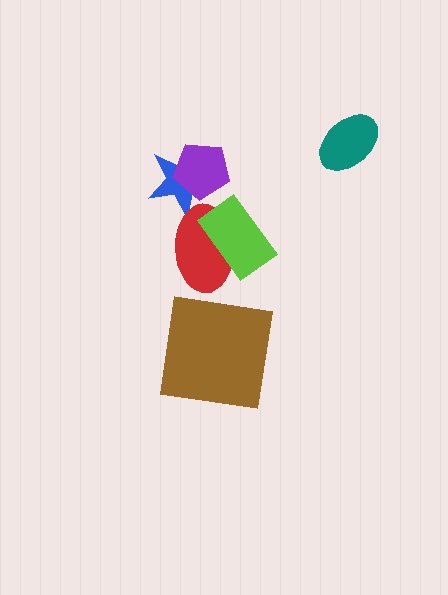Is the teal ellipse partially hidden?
No, no other shape covers it.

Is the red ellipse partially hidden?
Yes, it is partially covered by another shape.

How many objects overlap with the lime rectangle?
1 object overlaps with the lime rectangle.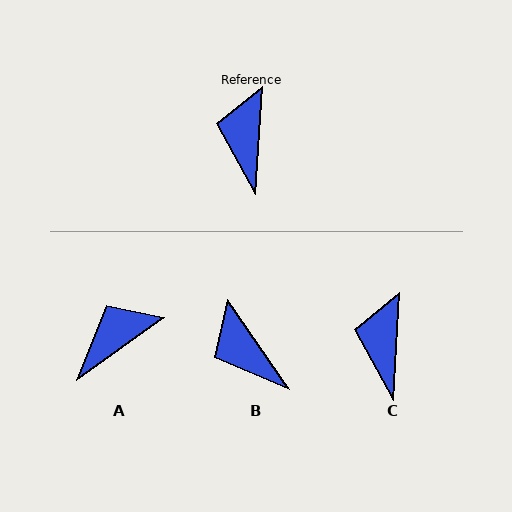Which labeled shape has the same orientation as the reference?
C.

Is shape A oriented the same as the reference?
No, it is off by about 50 degrees.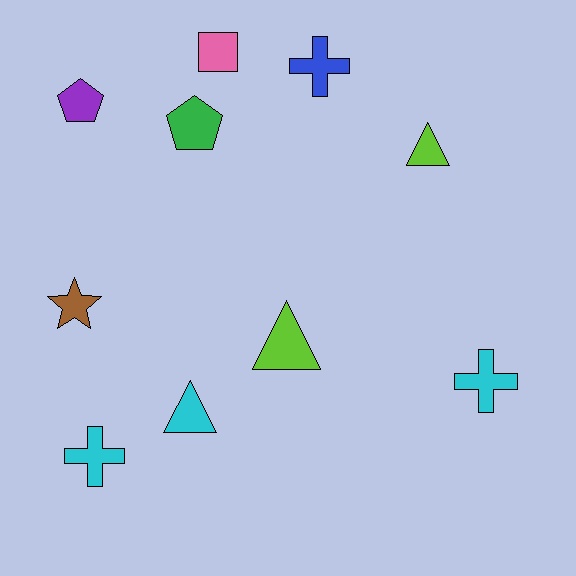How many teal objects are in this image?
There are no teal objects.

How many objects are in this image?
There are 10 objects.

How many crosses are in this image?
There are 3 crosses.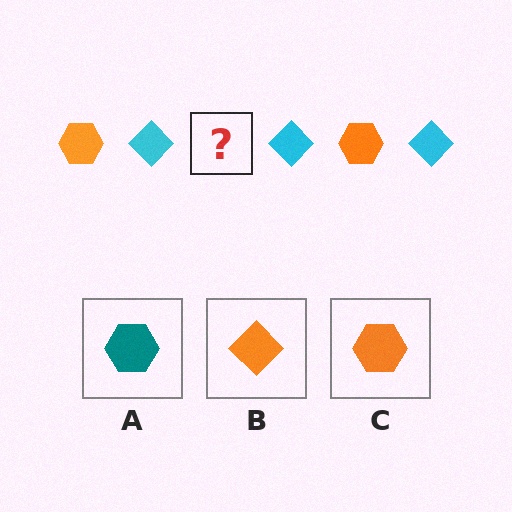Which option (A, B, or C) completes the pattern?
C.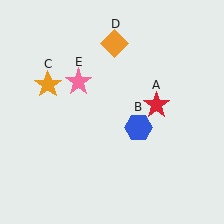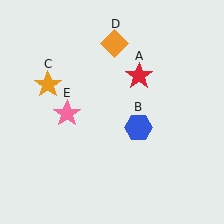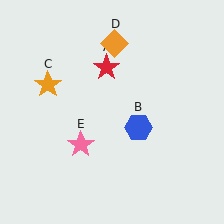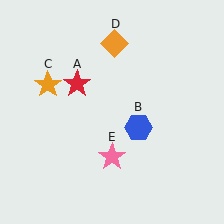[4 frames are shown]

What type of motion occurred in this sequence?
The red star (object A), pink star (object E) rotated counterclockwise around the center of the scene.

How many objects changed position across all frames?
2 objects changed position: red star (object A), pink star (object E).